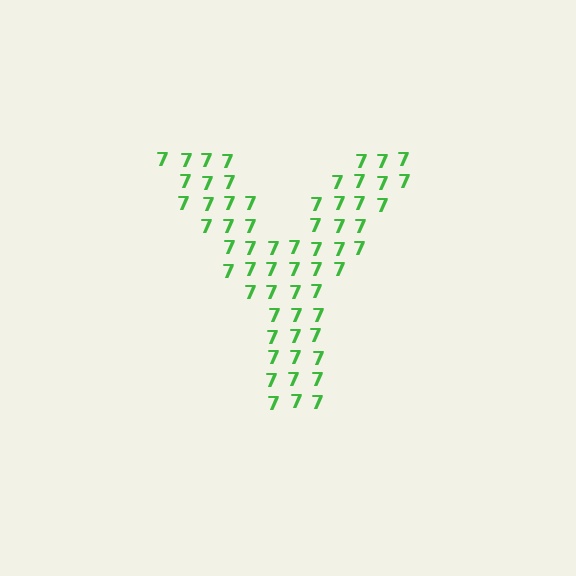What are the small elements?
The small elements are digit 7's.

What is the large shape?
The large shape is the letter Y.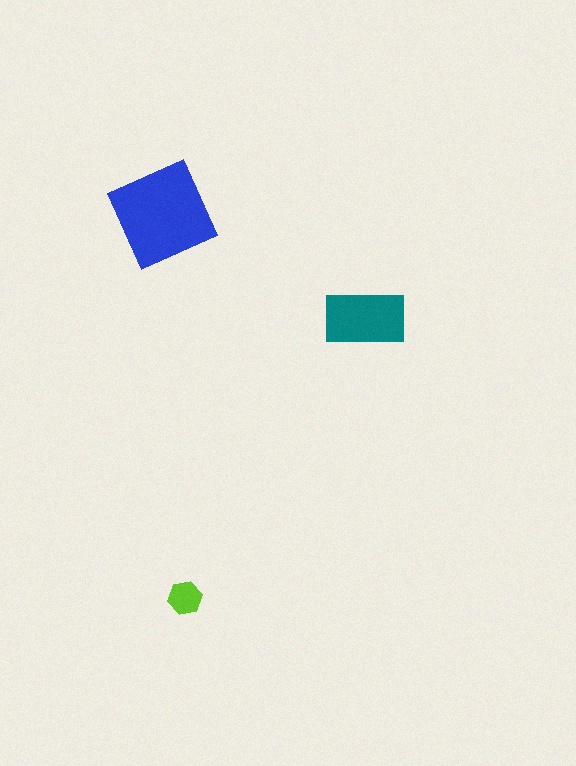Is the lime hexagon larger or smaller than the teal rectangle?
Smaller.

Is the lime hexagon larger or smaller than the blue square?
Smaller.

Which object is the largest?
The blue square.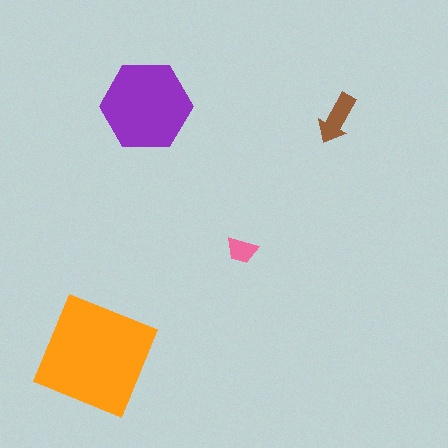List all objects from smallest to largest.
The pink trapezoid, the brown arrow, the purple hexagon, the orange square.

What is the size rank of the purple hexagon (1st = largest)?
2nd.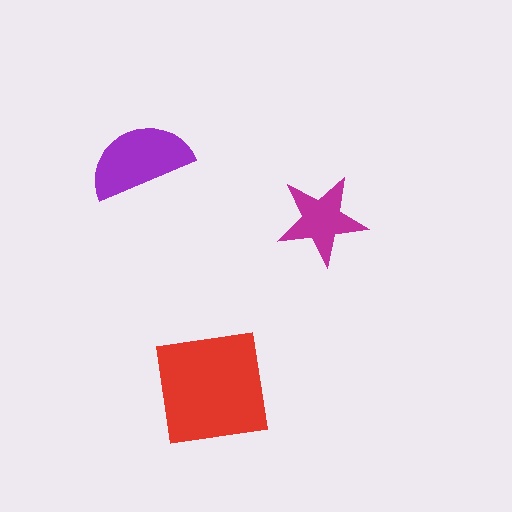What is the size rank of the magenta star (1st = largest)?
3rd.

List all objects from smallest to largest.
The magenta star, the purple semicircle, the red square.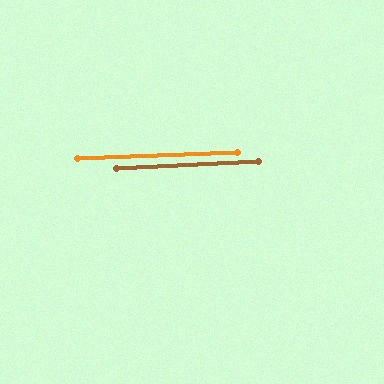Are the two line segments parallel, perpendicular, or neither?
Parallel — their directions differ by only 0.6°.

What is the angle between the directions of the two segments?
Approximately 1 degree.